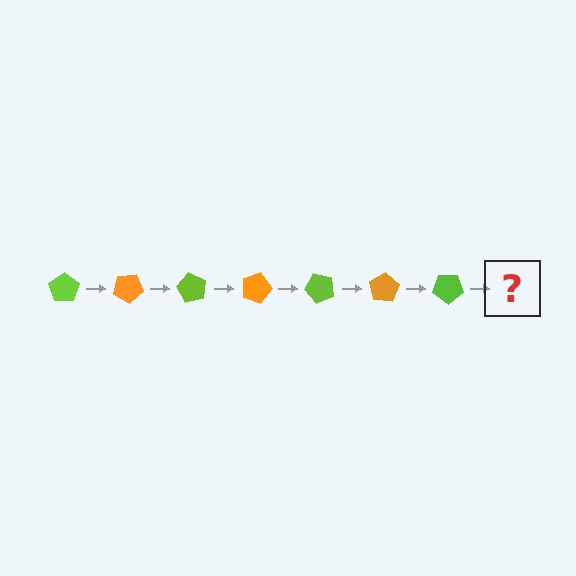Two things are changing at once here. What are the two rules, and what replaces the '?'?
The two rules are that it rotates 30 degrees each step and the color cycles through lime and orange. The '?' should be an orange pentagon, rotated 210 degrees from the start.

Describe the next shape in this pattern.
It should be an orange pentagon, rotated 210 degrees from the start.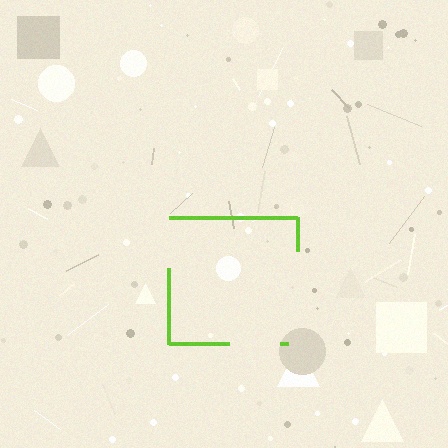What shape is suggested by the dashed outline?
The dashed outline suggests a square.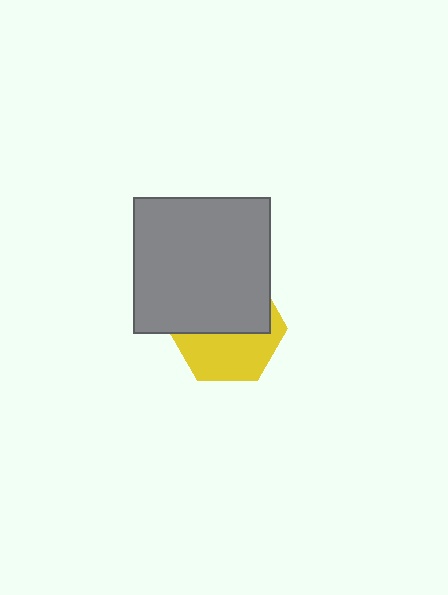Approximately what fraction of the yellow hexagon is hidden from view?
Roughly 53% of the yellow hexagon is hidden behind the gray square.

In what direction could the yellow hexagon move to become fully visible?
The yellow hexagon could move down. That would shift it out from behind the gray square entirely.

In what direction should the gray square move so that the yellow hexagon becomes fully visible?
The gray square should move up. That is the shortest direction to clear the overlap and leave the yellow hexagon fully visible.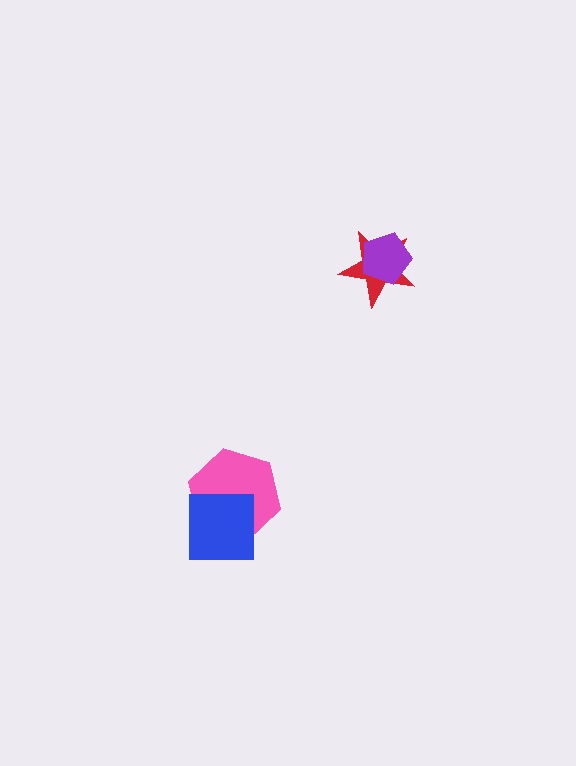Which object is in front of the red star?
The purple pentagon is in front of the red star.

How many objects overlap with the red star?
1 object overlaps with the red star.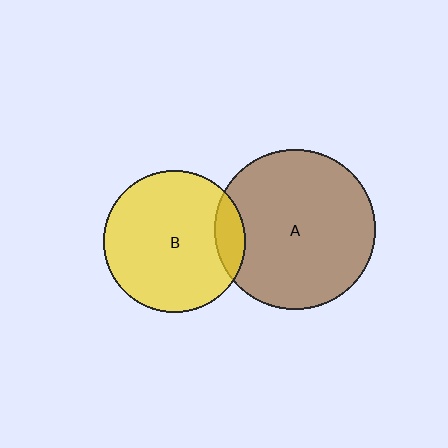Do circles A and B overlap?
Yes.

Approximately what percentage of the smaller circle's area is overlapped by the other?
Approximately 10%.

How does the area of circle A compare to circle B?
Approximately 1.3 times.